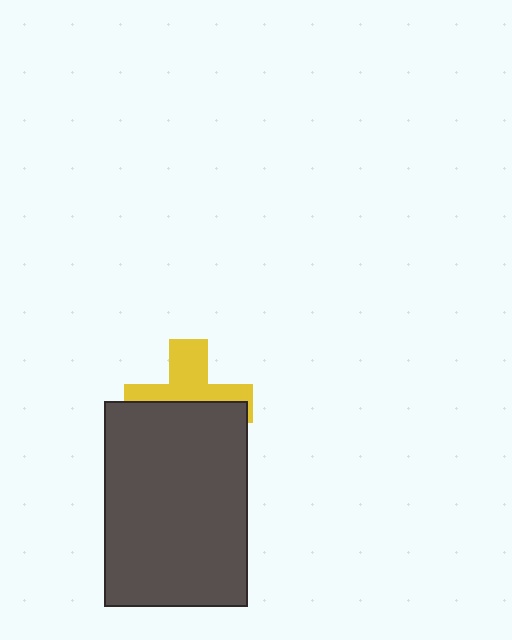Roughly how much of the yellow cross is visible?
About half of it is visible (roughly 49%).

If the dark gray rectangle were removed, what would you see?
You would see the complete yellow cross.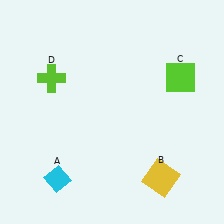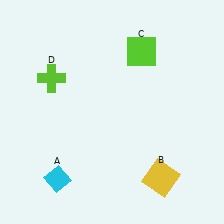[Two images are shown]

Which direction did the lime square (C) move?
The lime square (C) moved left.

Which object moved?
The lime square (C) moved left.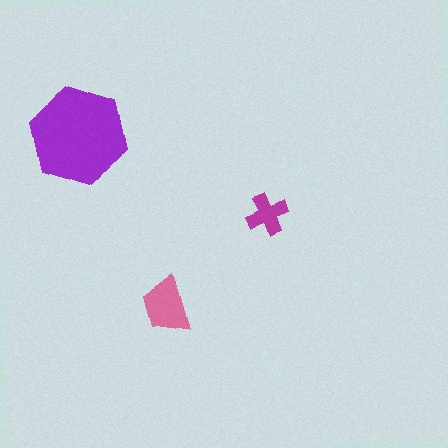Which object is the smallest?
The magenta cross.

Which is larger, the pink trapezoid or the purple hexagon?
The purple hexagon.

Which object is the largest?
The purple hexagon.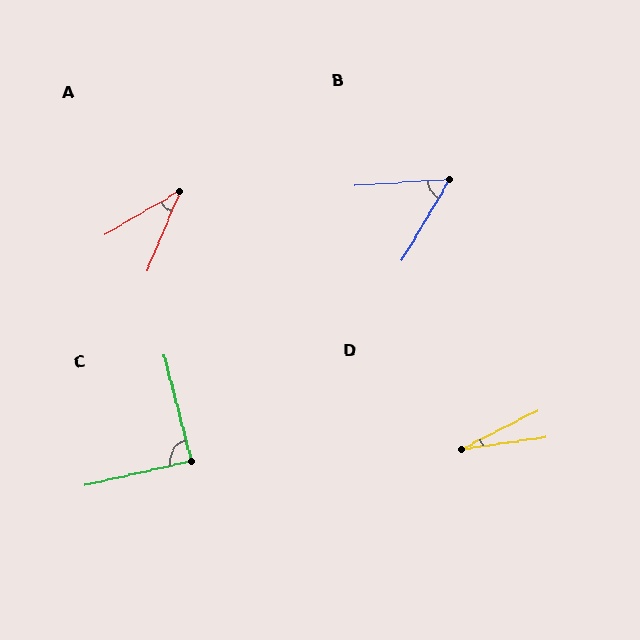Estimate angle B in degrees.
Approximately 56 degrees.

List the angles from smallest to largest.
D (19°), A (37°), B (56°), C (89°).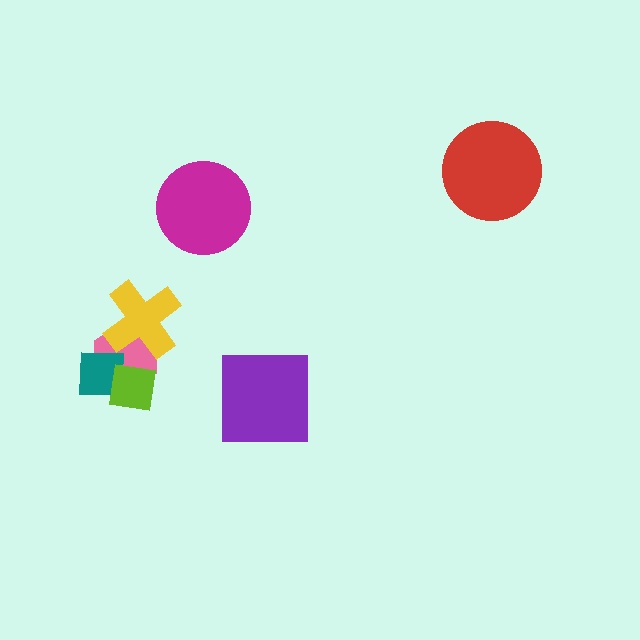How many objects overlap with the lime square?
2 objects overlap with the lime square.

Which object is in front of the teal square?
The lime square is in front of the teal square.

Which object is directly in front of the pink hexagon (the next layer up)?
The teal square is directly in front of the pink hexagon.